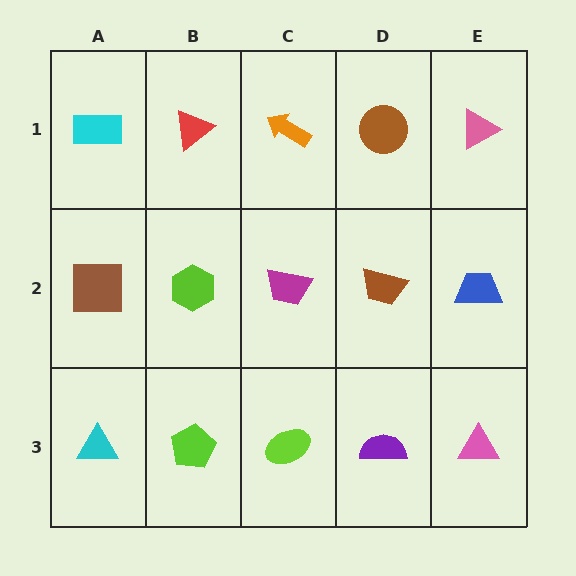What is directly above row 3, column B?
A lime hexagon.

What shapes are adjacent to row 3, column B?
A lime hexagon (row 2, column B), a cyan triangle (row 3, column A), a lime ellipse (row 3, column C).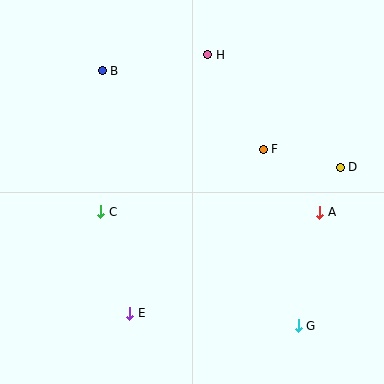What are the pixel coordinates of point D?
Point D is at (340, 167).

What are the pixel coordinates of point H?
Point H is at (208, 55).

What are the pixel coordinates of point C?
Point C is at (101, 212).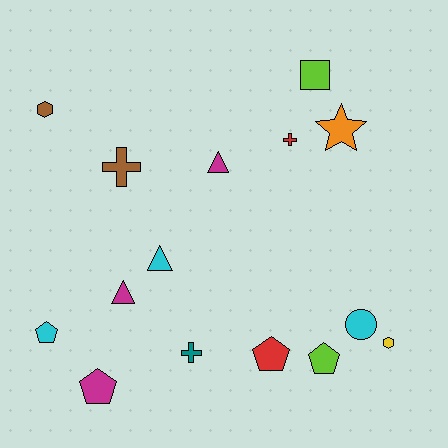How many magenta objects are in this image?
There are 3 magenta objects.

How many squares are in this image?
There is 1 square.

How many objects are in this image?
There are 15 objects.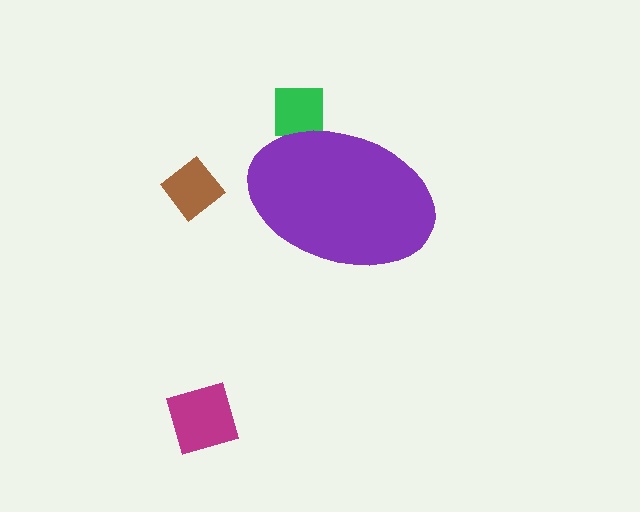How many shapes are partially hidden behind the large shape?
1 shape is partially hidden.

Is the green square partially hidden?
Yes, the green square is partially hidden behind the purple ellipse.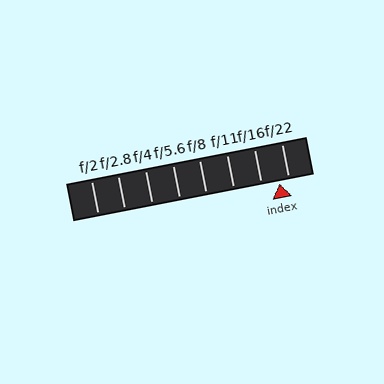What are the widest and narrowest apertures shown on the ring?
The widest aperture shown is f/2 and the narrowest is f/22.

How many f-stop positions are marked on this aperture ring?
There are 8 f-stop positions marked.